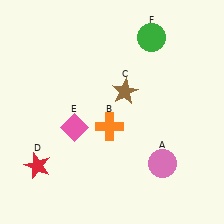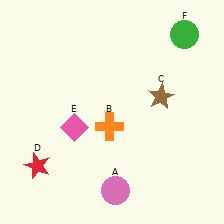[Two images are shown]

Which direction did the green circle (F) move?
The green circle (F) moved right.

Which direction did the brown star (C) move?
The brown star (C) moved right.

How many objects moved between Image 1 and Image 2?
3 objects moved between the two images.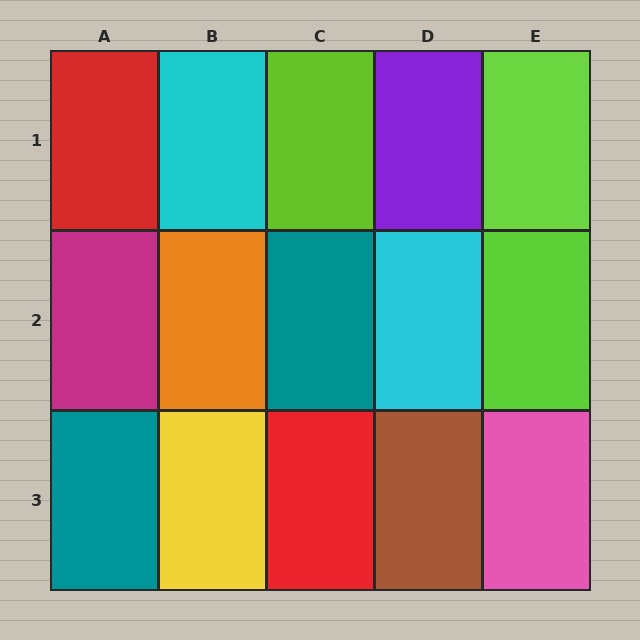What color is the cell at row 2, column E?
Lime.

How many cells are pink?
1 cell is pink.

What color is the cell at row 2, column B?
Orange.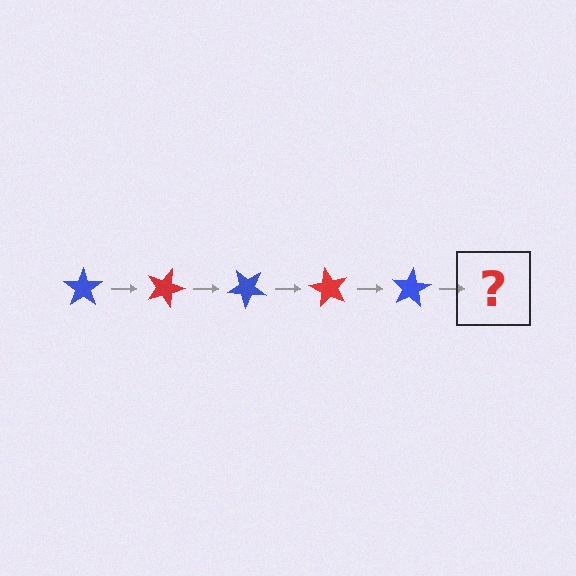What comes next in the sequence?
The next element should be a red star, rotated 100 degrees from the start.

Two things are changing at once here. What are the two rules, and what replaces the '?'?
The two rules are that it rotates 20 degrees each step and the color cycles through blue and red. The '?' should be a red star, rotated 100 degrees from the start.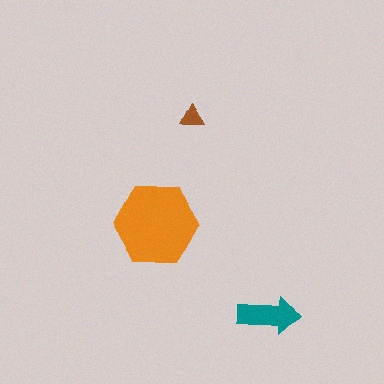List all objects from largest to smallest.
The orange hexagon, the teal arrow, the brown triangle.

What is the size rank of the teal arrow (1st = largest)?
2nd.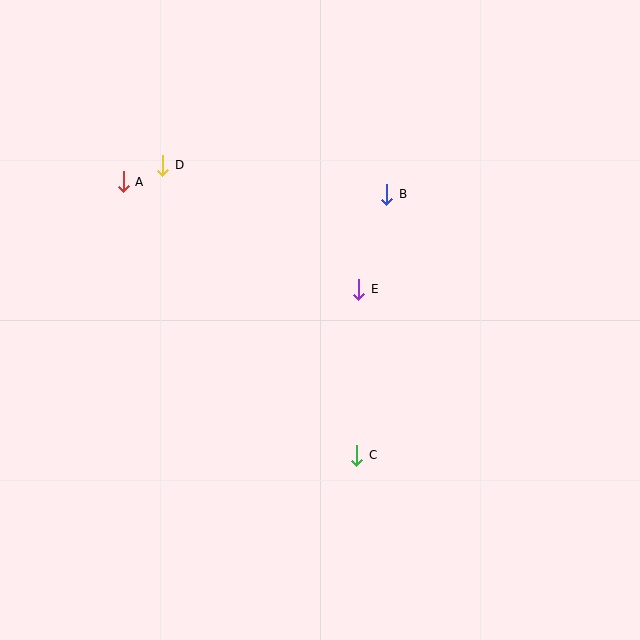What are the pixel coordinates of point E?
Point E is at (359, 289).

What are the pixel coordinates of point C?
Point C is at (357, 455).